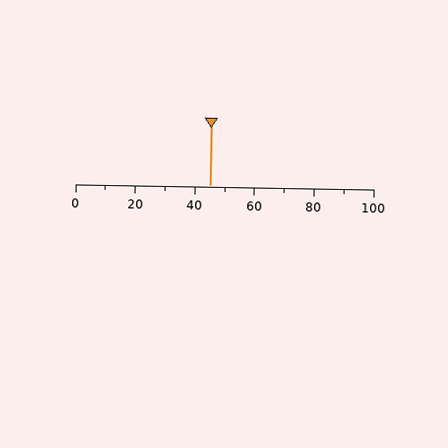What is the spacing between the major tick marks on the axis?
The major ticks are spaced 20 apart.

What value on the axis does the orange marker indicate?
The marker indicates approximately 45.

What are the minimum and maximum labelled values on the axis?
The axis runs from 0 to 100.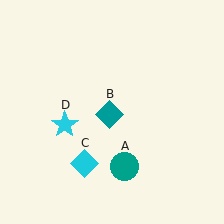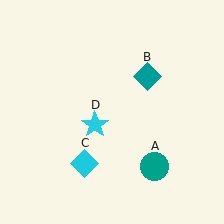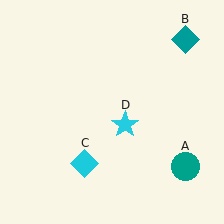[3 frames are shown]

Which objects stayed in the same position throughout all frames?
Cyan diamond (object C) remained stationary.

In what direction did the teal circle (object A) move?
The teal circle (object A) moved right.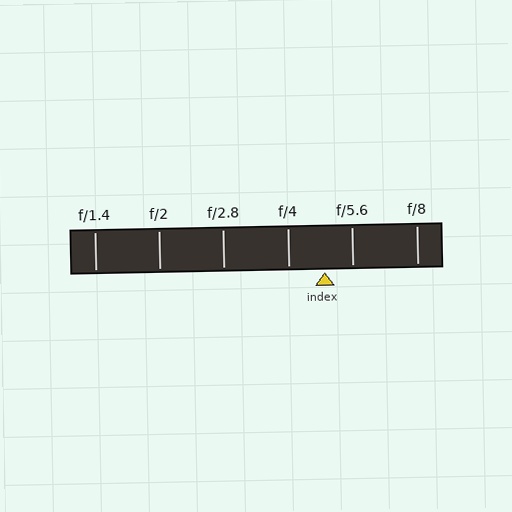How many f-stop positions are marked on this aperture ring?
There are 6 f-stop positions marked.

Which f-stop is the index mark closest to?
The index mark is closest to f/5.6.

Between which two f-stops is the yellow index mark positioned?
The index mark is between f/4 and f/5.6.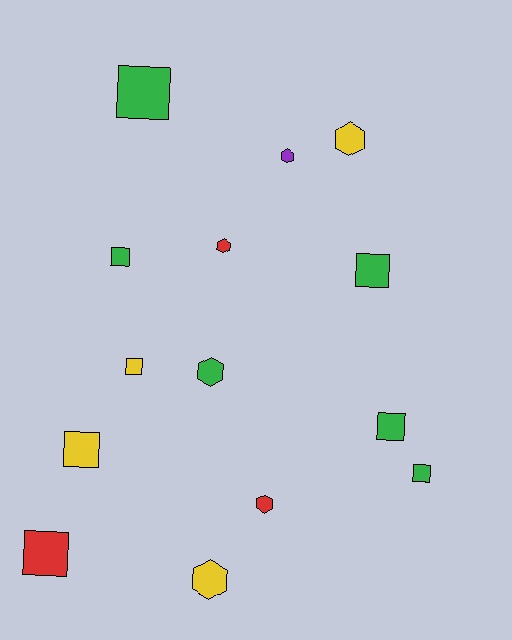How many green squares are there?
There are 5 green squares.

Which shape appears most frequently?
Square, with 8 objects.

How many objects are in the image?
There are 14 objects.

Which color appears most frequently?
Green, with 6 objects.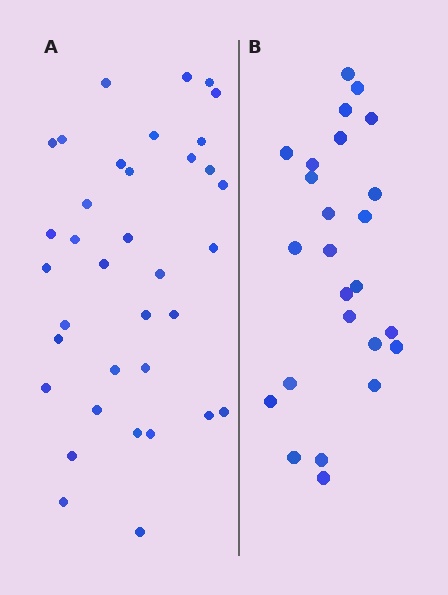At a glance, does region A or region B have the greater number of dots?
Region A (the left region) has more dots.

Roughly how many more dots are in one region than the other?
Region A has roughly 12 or so more dots than region B.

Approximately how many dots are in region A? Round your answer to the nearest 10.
About 40 dots. (The exact count is 36, which rounds to 40.)